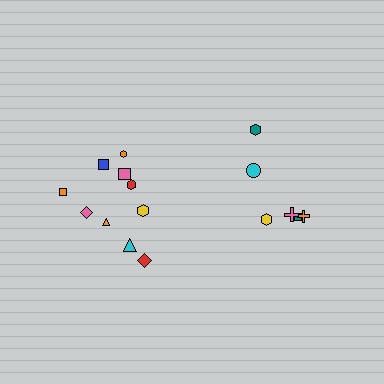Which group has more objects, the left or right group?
The left group.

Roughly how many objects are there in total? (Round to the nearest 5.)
Roughly 15 objects in total.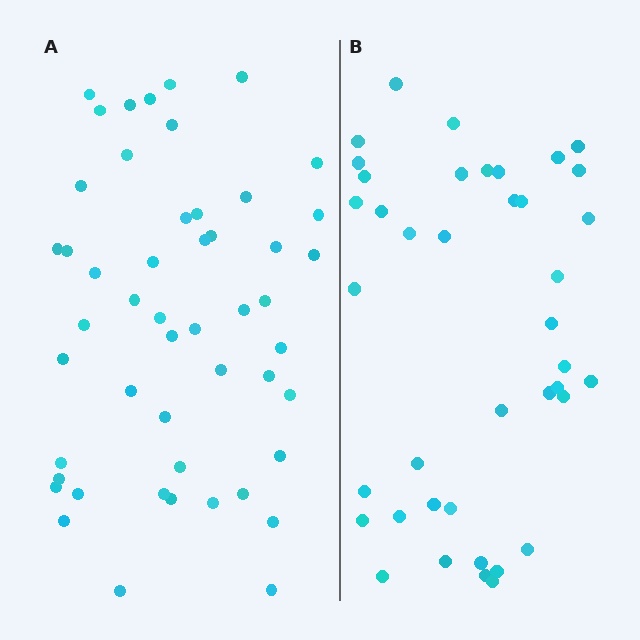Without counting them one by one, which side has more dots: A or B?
Region A (the left region) has more dots.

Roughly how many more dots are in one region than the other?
Region A has roughly 10 or so more dots than region B.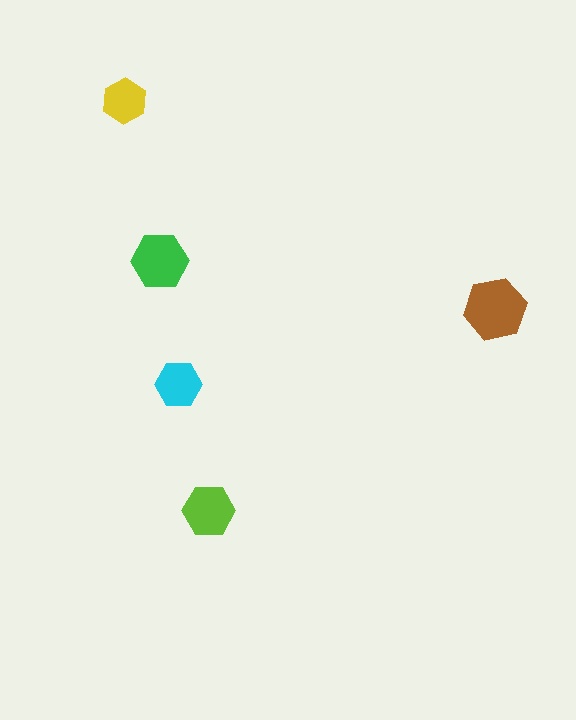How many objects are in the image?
There are 5 objects in the image.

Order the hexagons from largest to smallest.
the brown one, the green one, the lime one, the cyan one, the yellow one.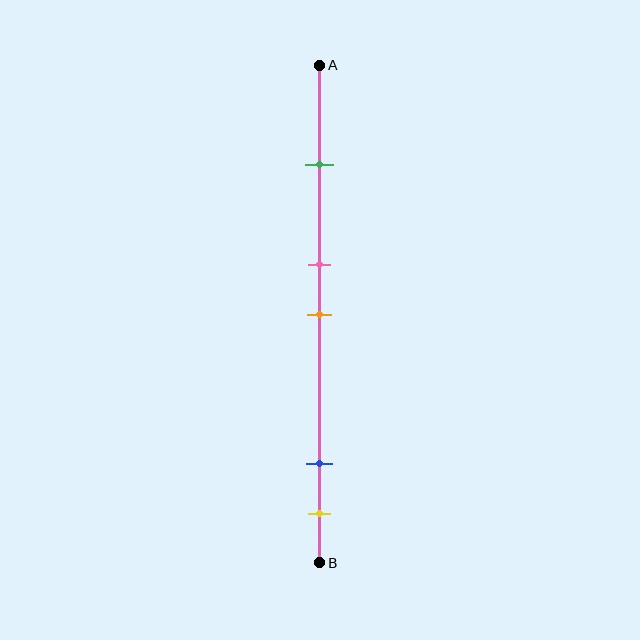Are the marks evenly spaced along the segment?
No, the marks are not evenly spaced.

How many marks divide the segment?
There are 5 marks dividing the segment.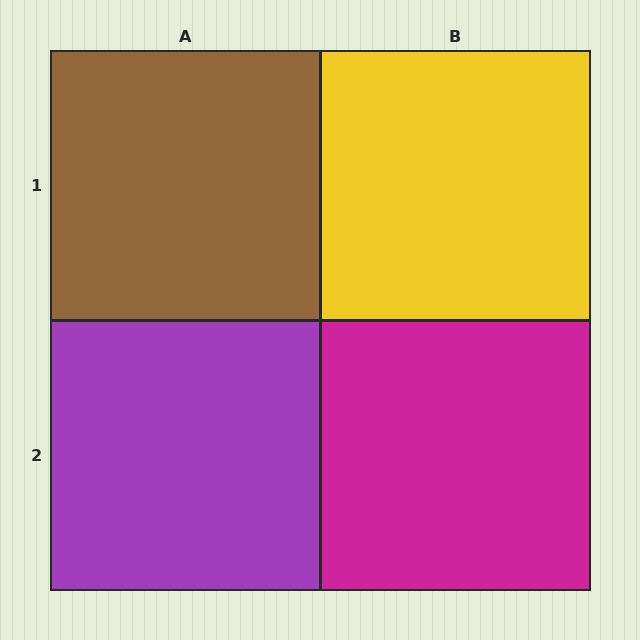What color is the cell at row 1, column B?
Yellow.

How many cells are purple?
1 cell is purple.